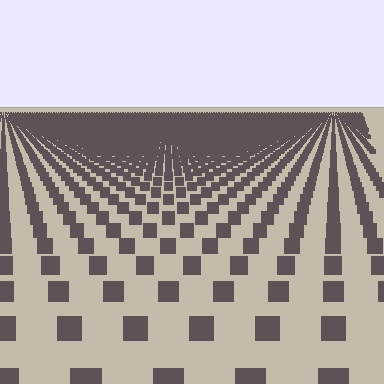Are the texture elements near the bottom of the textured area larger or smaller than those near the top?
Larger. Near the bottom, elements are closer to the viewer and appear at a bigger on-screen size.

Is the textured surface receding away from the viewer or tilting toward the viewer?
The surface is receding away from the viewer. Texture elements get smaller and denser toward the top.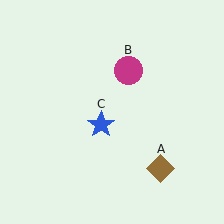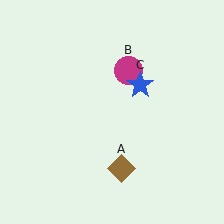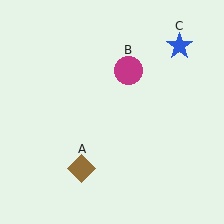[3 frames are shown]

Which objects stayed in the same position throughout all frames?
Magenta circle (object B) remained stationary.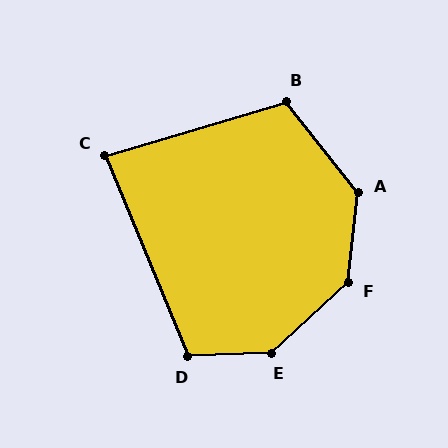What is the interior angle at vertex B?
Approximately 112 degrees (obtuse).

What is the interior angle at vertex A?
Approximately 136 degrees (obtuse).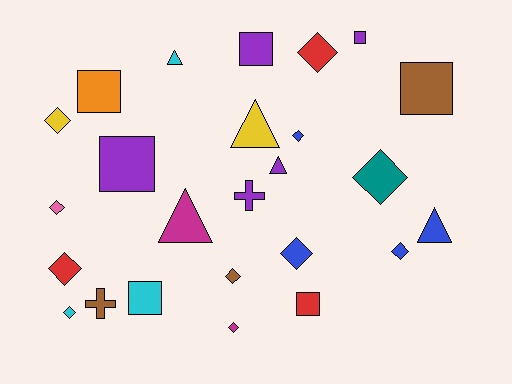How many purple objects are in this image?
There are 5 purple objects.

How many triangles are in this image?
There are 5 triangles.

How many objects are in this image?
There are 25 objects.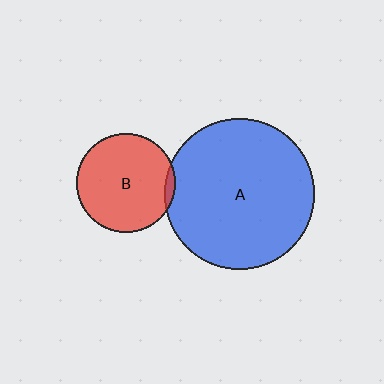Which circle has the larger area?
Circle A (blue).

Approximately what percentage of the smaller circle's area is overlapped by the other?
Approximately 5%.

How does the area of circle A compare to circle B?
Approximately 2.3 times.